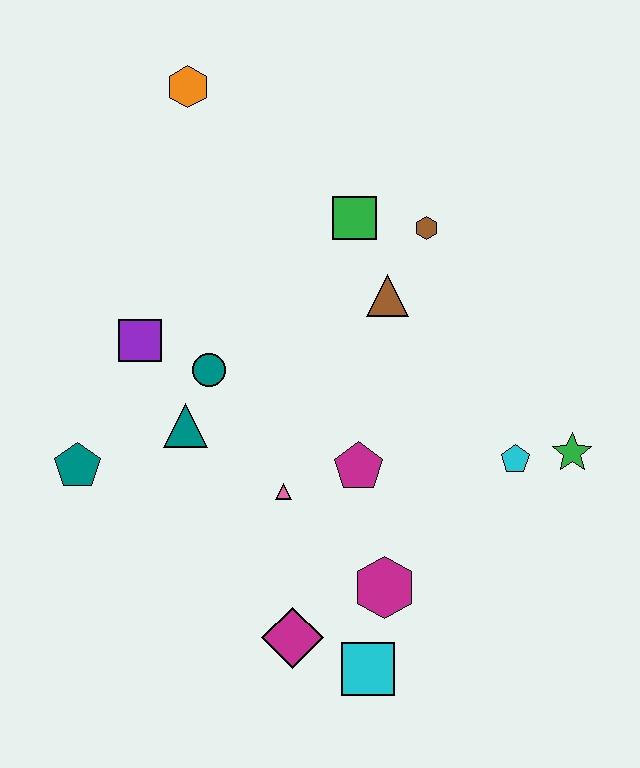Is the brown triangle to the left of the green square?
No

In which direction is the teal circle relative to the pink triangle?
The teal circle is above the pink triangle.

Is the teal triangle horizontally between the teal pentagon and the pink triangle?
Yes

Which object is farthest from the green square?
The cyan square is farthest from the green square.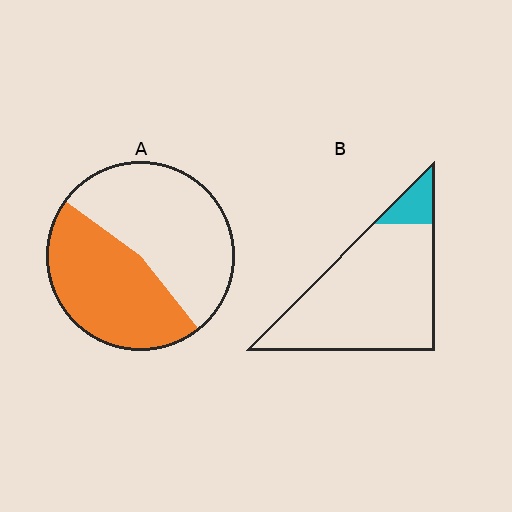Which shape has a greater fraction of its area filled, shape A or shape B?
Shape A.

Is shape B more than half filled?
No.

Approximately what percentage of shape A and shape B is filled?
A is approximately 45% and B is approximately 10%.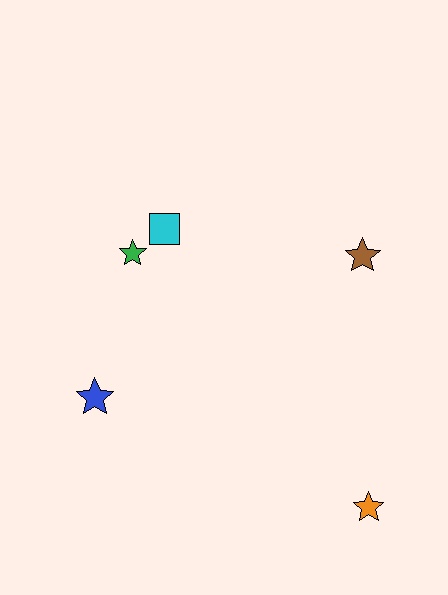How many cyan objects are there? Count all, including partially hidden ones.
There is 1 cyan object.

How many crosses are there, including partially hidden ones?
There are no crosses.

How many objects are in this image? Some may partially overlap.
There are 5 objects.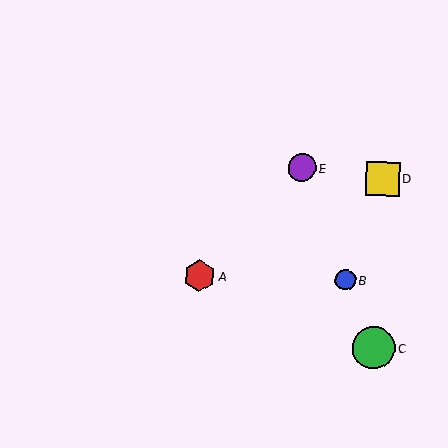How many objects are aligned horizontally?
2 objects (A, B) are aligned horizontally.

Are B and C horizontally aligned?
No, B is at y≈280 and C is at y≈348.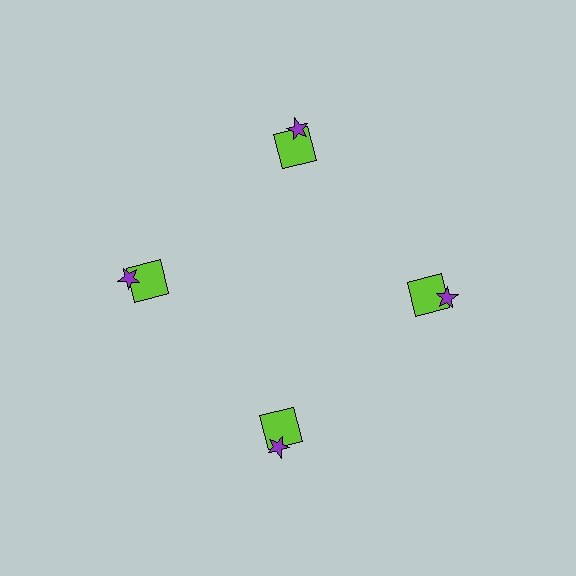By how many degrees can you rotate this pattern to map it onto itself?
The pattern maps onto itself every 90 degrees of rotation.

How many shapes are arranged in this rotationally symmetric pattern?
There are 8 shapes, arranged in 4 groups of 2.